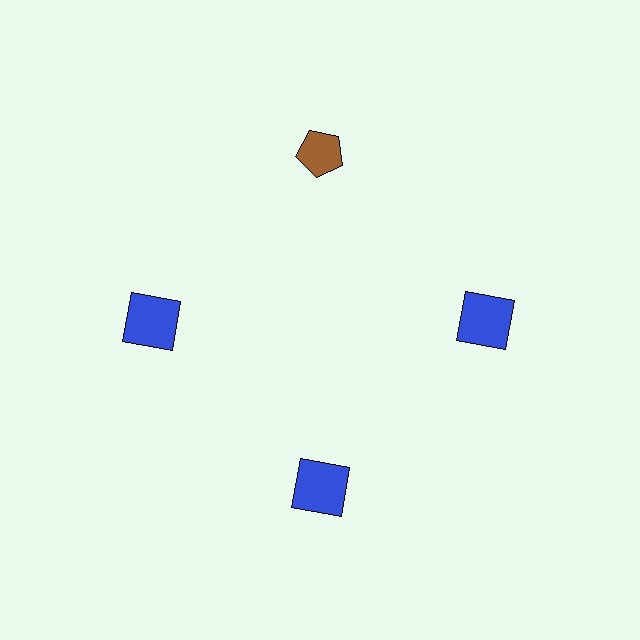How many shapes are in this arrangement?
There are 4 shapes arranged in a ring pattern.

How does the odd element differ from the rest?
It differs in both color (brown instead of blue) and shape (pentagon instead of square).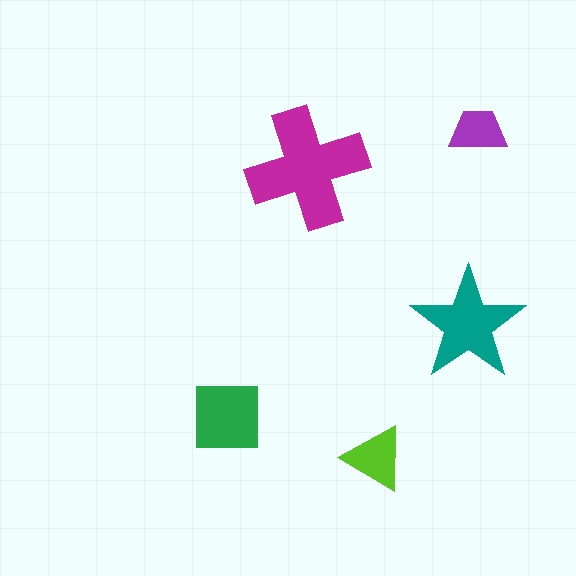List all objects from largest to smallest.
The magenta cross, the teal star, the green square, the lime triangle, the purple trapezoid.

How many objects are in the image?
There are 5 objects in the image.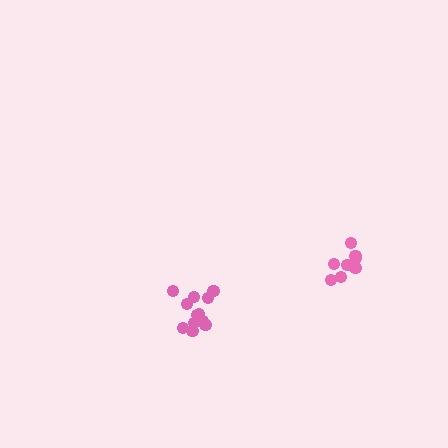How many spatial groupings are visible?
There are 2 spatial groupings.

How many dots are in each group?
Group 1: 12 dots, Group 2: 9 dots (21 total).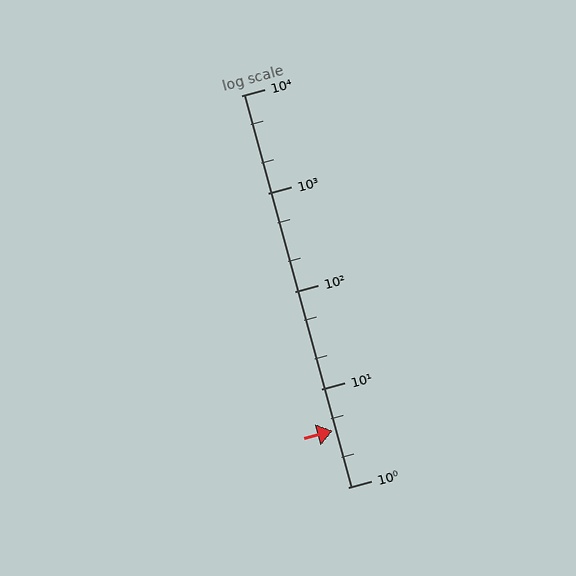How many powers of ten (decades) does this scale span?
The scale spans 4 decades, from 1 to 10000.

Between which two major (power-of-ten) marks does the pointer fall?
The pointer is between 1 and 10.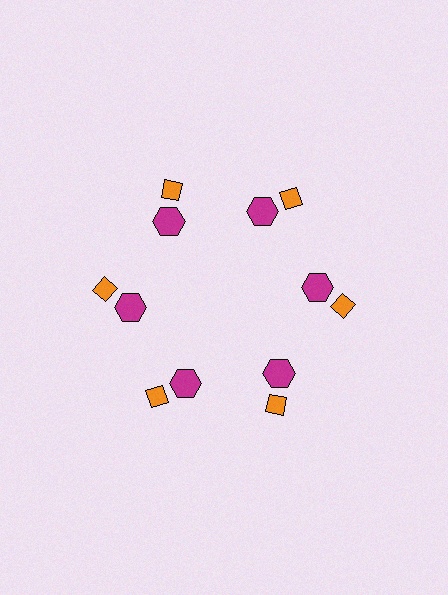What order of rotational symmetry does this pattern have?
This pattern has 6-fold rotational symmetry.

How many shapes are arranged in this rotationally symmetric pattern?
There are 12 shapes, arranged in 6 groups of 2.